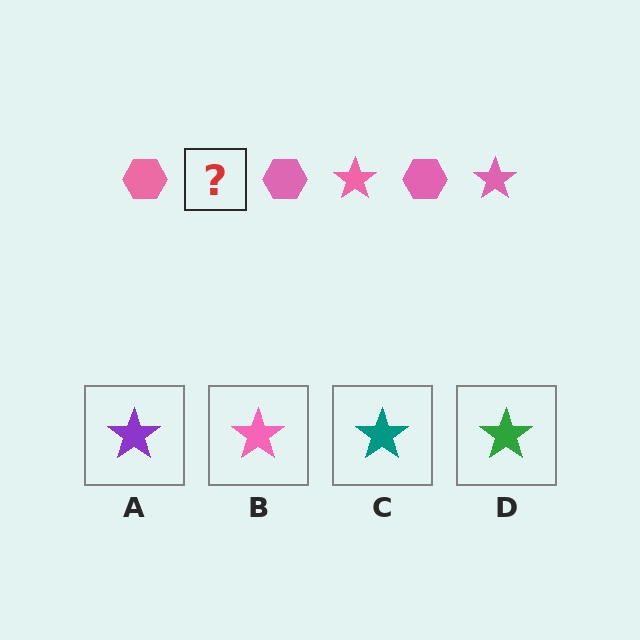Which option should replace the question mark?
Option B.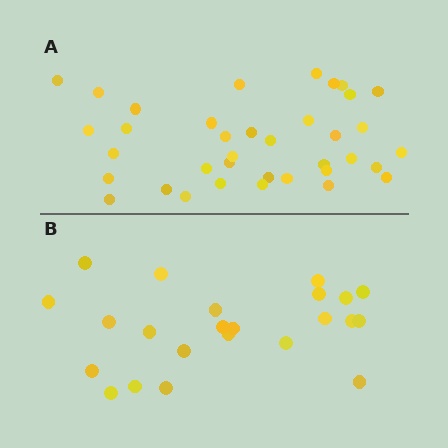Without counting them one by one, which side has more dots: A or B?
Region A (the top region) has more dots.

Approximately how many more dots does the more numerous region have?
Region A has approximately 15 more dots than region B.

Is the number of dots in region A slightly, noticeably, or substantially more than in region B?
Region A has substantially more. The ratio is roughly 1.6 to 1.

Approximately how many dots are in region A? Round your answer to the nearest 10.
About 40 dots. (The exact count is 37, which rounds to 40.)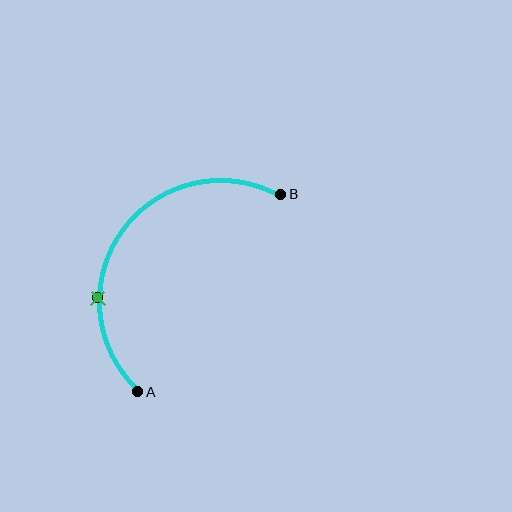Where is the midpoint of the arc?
The arc midpoint is the point on the curve farthest from the straight line joining A and B. It sits above and to the left of that line.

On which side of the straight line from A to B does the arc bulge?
The arc bulges above and to the left of the straight line connecting A and B.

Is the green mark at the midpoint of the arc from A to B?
No. The green mark lies on the arc but is closer to endpoint A. The arc midpoint would be at the point on the curve equidistant along the arc from both A and B.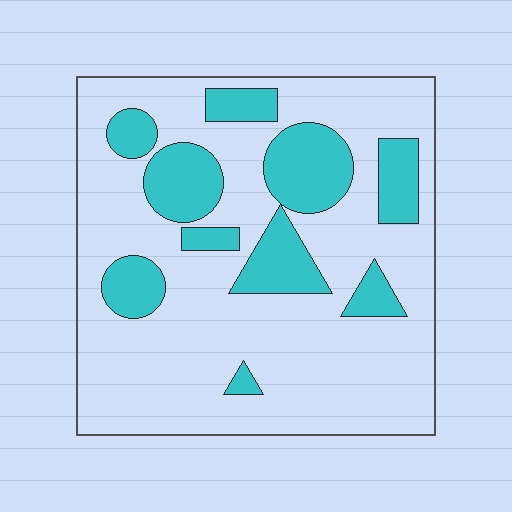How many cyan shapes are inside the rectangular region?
10.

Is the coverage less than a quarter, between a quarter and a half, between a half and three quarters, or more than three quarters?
Less than a quarter.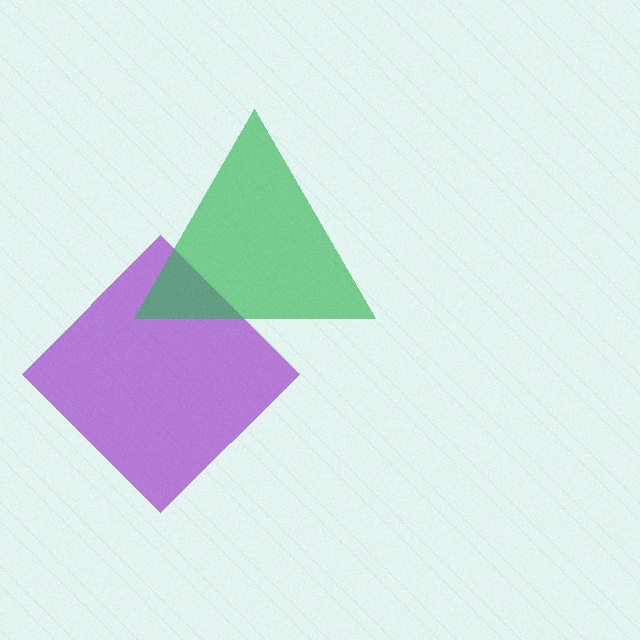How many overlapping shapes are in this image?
There are 2 overlapping shapes in the image.